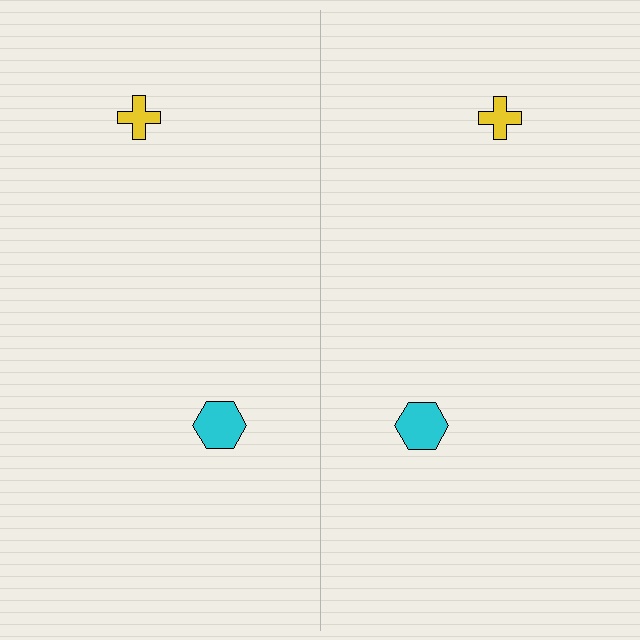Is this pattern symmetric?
Yes, this pattern has bilateral (reflection) symmetry.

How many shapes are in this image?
There are 4 shapes in this image.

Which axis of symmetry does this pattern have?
The pattern has a vertical axis of symmetry running through the center of the image.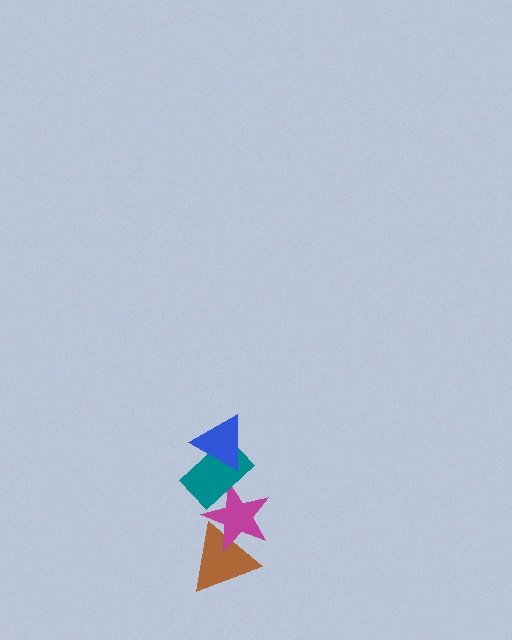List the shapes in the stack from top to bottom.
From top to bottom: the blue triangle, the teal rectangle, the magenta star, the brown triangle.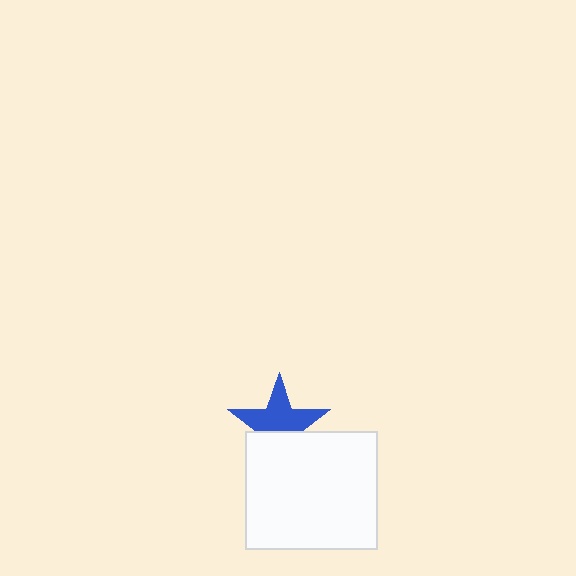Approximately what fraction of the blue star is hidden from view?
Roughly 39% of the blue star is hidden behind the white rectangle.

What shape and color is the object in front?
The object in front is a white rectangle.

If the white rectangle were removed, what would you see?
You would see the complete blue star.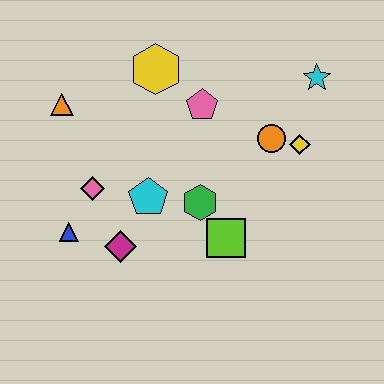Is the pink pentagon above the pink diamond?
Yes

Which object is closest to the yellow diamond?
The orange circle is closest to the yellow diamond.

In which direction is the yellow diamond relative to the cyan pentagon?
The yellow diamond is to the right of the cyan pentagon.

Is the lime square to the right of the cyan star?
No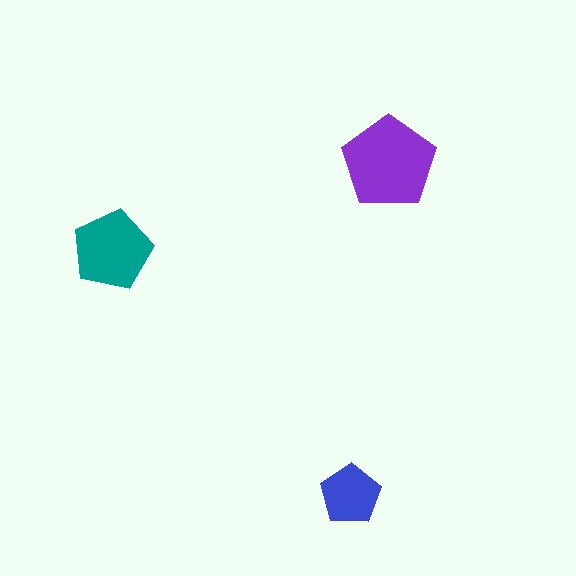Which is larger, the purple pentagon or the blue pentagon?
The purple one.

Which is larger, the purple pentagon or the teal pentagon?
The purple one.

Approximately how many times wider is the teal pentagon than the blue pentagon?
About 1.5 times wider.